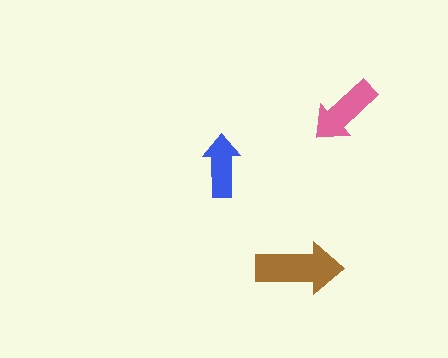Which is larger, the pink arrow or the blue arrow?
The pink one.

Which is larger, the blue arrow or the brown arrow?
The brown one.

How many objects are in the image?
There are 3 objects in the image.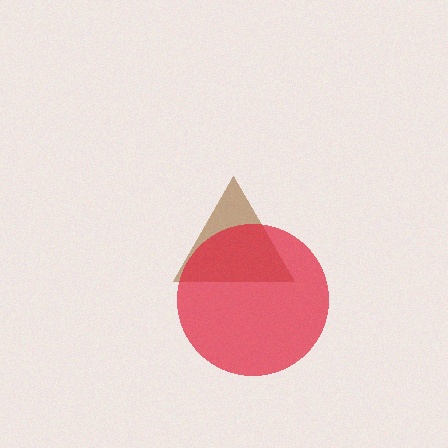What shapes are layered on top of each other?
The layered shapes are: a brown triangle, a red circle.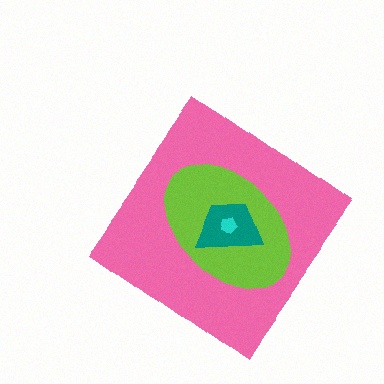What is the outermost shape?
The pink diamond.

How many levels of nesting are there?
4.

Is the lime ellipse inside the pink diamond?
Yes.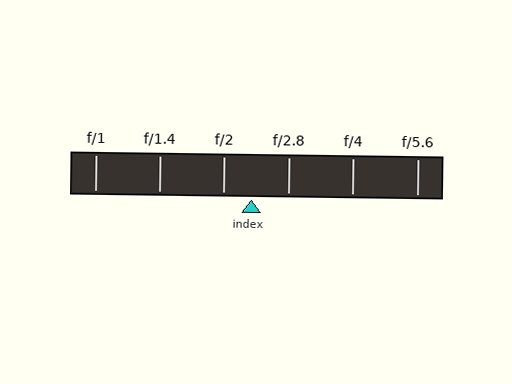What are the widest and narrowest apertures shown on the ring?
The widest aperture shown is f/1 and the narrowest is f/5.6.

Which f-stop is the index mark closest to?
The index mark is closest to f/2.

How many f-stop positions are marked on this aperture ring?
There are 6 f-stop positions marked.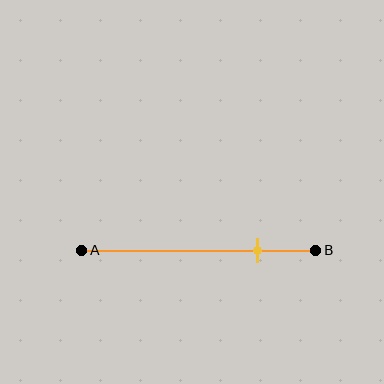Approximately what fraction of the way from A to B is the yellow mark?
The yellow mark is approximately 75% of the way from A to B.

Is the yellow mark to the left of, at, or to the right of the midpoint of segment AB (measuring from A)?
The yellow mark is to the right of the midpoint of segment AB.